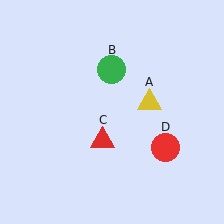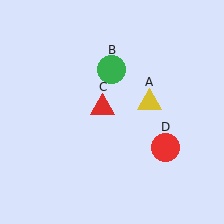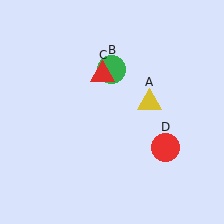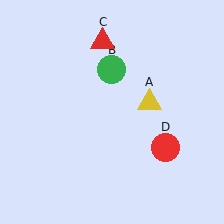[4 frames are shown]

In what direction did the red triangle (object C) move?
The red triangle (object C) moved up.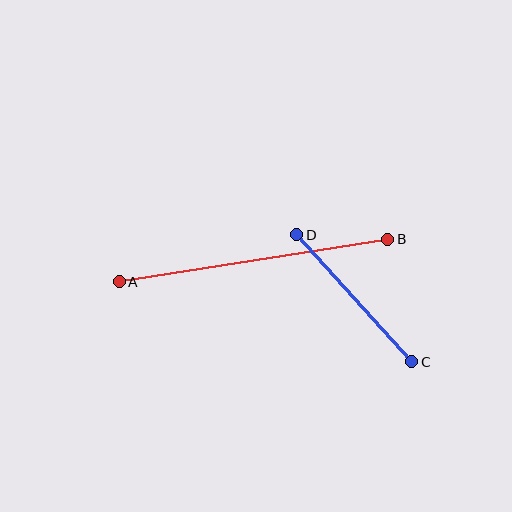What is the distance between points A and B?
The distance is approximately 271 pixels.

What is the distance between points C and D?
The distance is approximately 171 pixels.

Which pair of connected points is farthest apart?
Points A and B are farthest apart.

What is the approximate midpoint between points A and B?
The midpoint is at approximately (254, 261) pixels.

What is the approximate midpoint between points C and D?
The midpoint is at approximately (354, 298) pixels.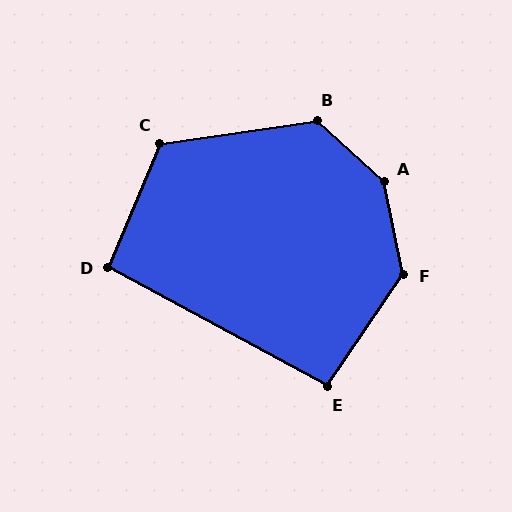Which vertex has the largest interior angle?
A, at approximately 144 degrees.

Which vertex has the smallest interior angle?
E, at approximately 96 degrees.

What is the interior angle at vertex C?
Approximately 121 degrees (obtuse).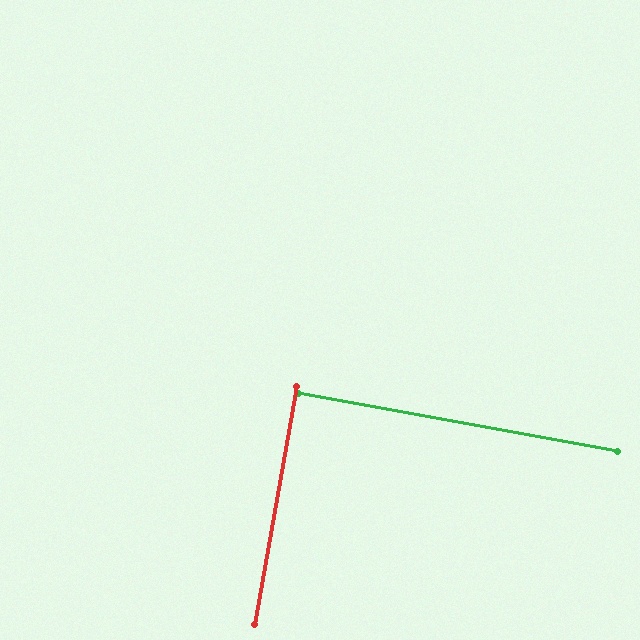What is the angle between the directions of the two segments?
Approximately 90 degrees.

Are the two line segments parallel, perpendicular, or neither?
Perpendicular — they meet at approximately 90°.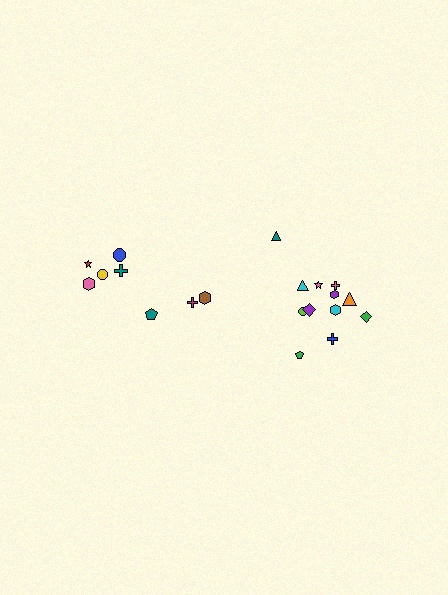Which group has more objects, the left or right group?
The right group.